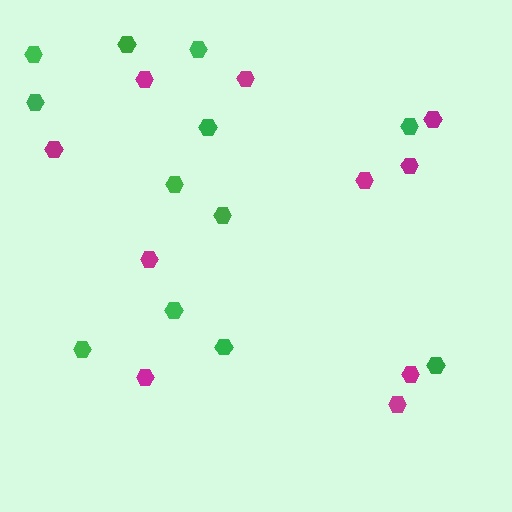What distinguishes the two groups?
There are 2 groups: one group of green hexagons (12) and one group of magenta hexagons (10).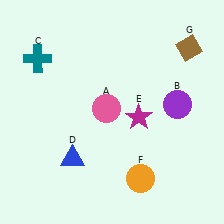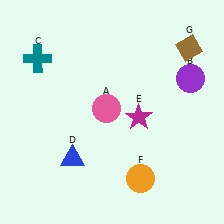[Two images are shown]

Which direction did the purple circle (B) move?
The purple circle (B) moved up.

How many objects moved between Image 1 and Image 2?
1 object moved between the two images.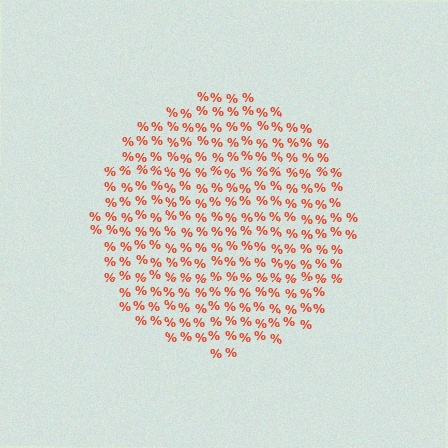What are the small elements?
The small elements are percent signs.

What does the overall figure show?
The overall figure shows a circle.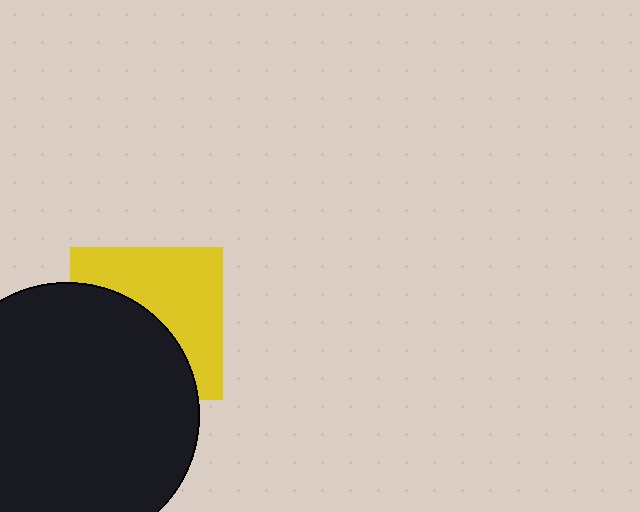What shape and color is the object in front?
The object in front is a black circle.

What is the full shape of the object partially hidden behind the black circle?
The partially hidden object is a yellow square.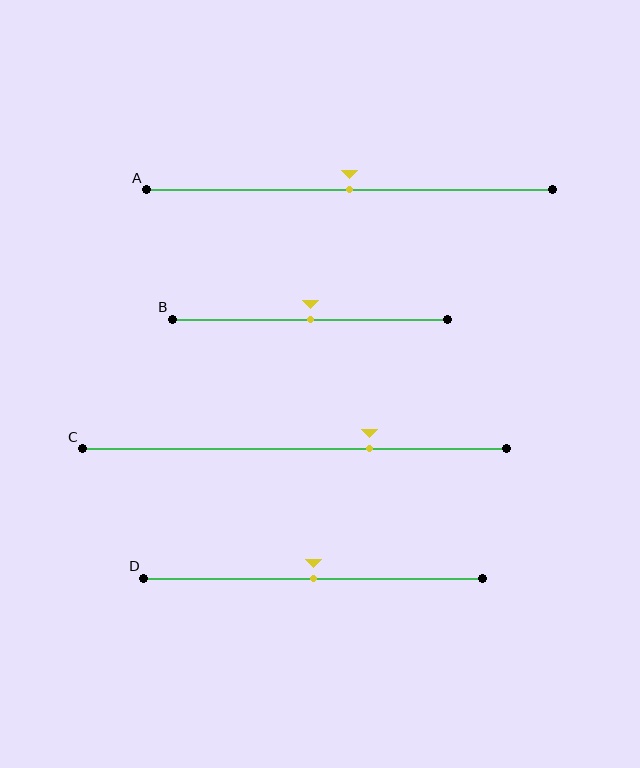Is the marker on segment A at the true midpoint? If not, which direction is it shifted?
Yes, the marker on segment A is at the true midpoint.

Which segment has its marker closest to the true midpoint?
Segment A has its marker closest to the true midpoint.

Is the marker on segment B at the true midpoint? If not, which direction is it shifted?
Yes, the marker on segment B is at the true midpoint.